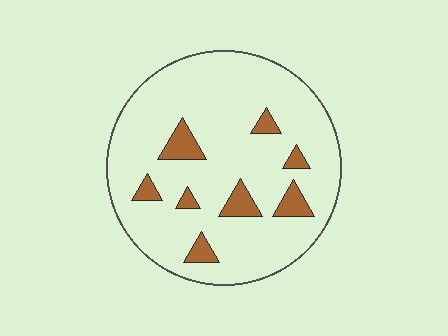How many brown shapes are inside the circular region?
8.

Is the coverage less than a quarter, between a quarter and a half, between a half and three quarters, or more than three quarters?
Less than a quarter.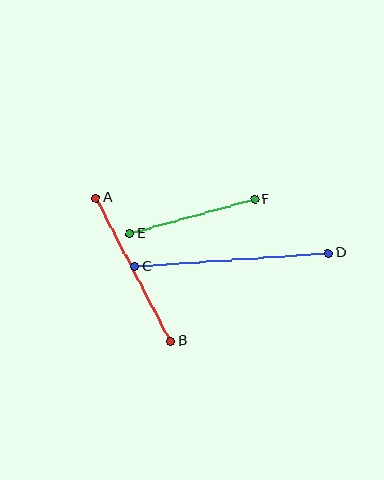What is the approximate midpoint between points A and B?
The midpoint is at approximately (133, 270) pixels.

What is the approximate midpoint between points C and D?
The midpoint is at approximately (231, 260) pixels.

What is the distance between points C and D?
The distance is approximately 194 pixels.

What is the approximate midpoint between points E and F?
The midpoint is at approximately (192, 217) pixels.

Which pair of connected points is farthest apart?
Points C and D are farthest apart.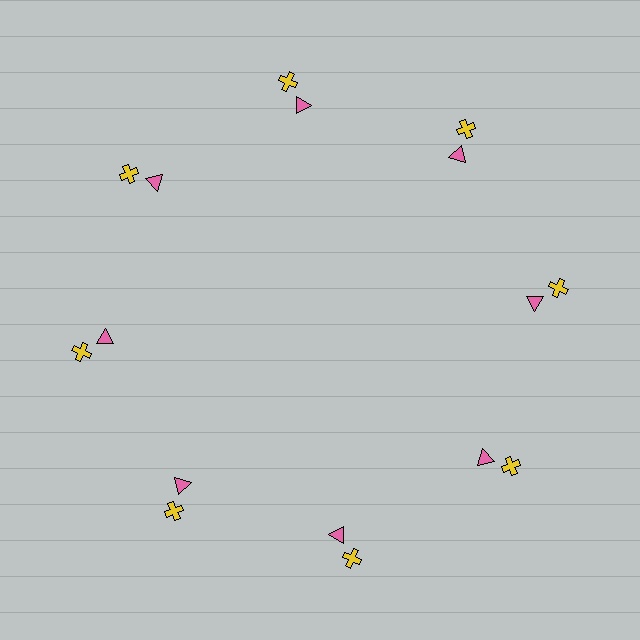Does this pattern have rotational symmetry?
Yes, this pattern has 8-fold rotational symmetry. It looks the same after rotating 45 degrees around the center.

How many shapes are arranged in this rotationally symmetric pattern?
There are 16 shapes, arranged in 8 groups of 2.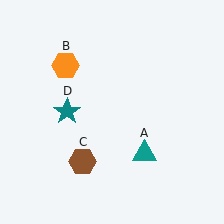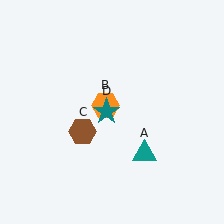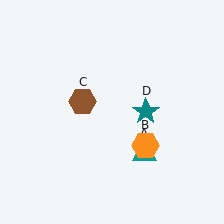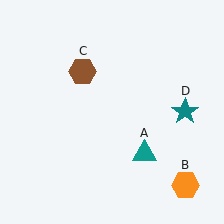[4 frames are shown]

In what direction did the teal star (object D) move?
The teal star (object D) moved right.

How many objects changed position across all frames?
3 objects changed position: orange hexagon (object B), brown hexagon (object C), teal star (object D).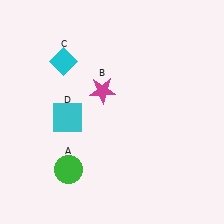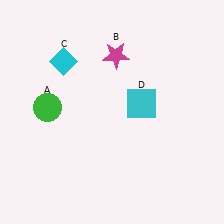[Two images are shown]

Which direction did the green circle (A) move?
The green circle (A) moved up.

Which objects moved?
The objects that moved are: the green circle (A), the magenta star (B), the cyan square (D).